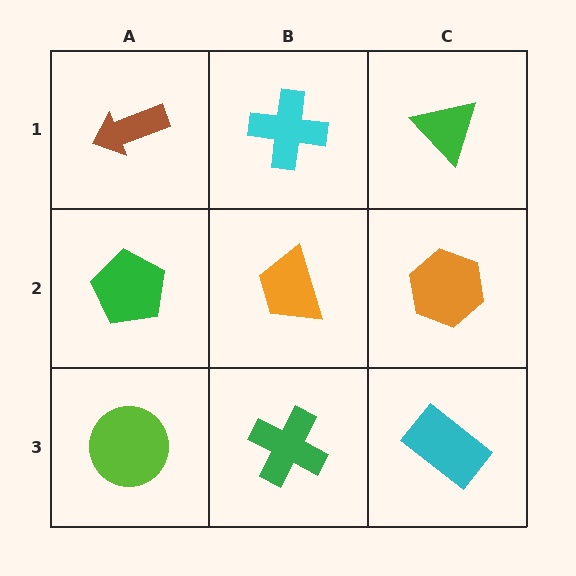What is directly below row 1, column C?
An orange hexagon.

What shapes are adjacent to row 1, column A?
A green pentagon (row 2, column A), a cyan cross (row 1, column B).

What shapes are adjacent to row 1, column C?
An orange hexagon (row 2, column C), a cyan cross (row 1, column B).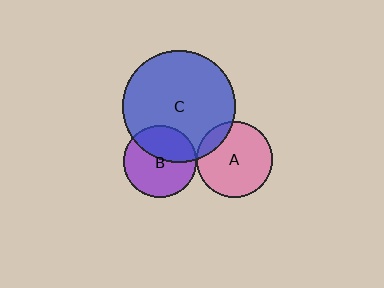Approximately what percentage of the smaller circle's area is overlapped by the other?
Approximately 15%.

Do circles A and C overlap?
Yes.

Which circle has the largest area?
Circle C (blue).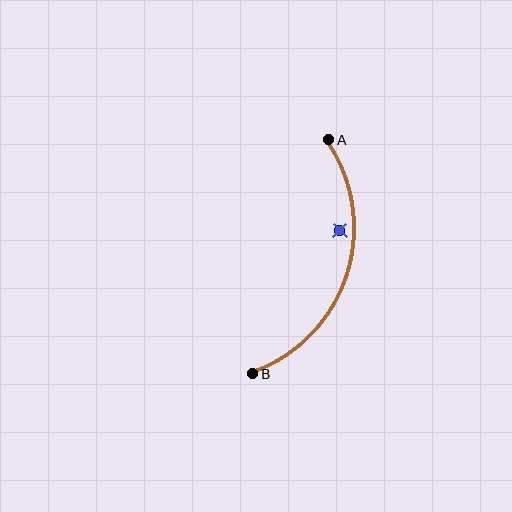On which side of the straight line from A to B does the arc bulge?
The arc bulges to the right of the straight line connecting A and B.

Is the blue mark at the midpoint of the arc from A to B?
No — the blue mark does not lie on the arc at all. It sits slightly inside the curve.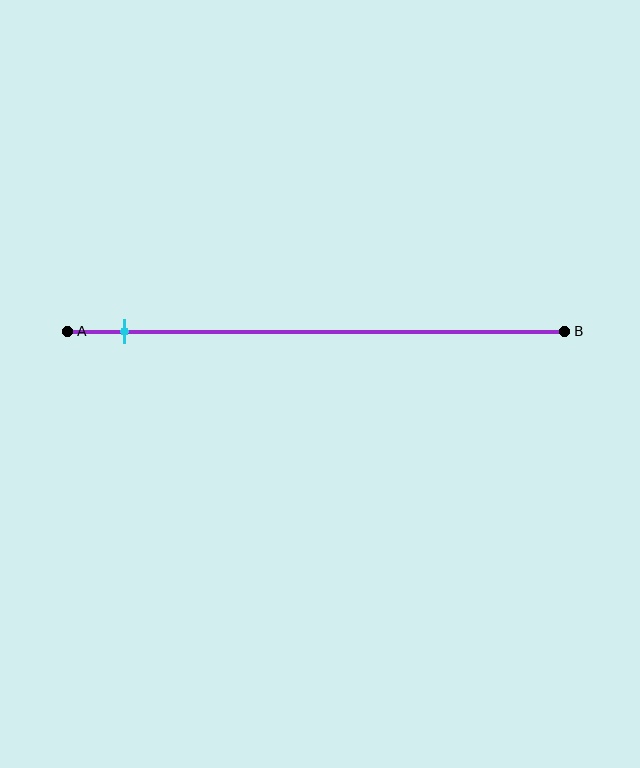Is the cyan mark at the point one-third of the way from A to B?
No, the mark is at about 10% from A, not at the 33% one-third point.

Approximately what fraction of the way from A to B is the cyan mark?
The cyan mark is approximately 10% of the way from A to B.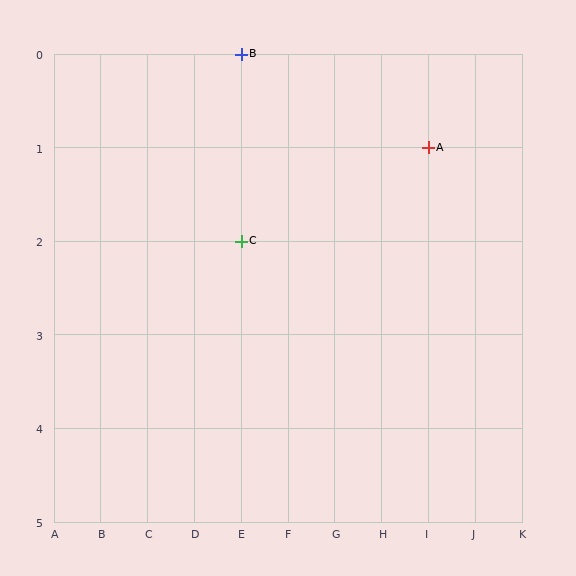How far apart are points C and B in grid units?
Points C and B are 2 rows apart.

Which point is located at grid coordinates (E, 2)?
Point C is at (E, 2).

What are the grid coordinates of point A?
Point A is at grid coordinates (I, 1).